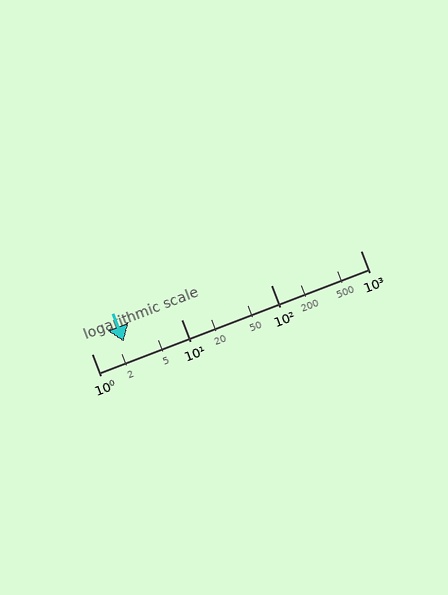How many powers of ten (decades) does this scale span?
The scale spans 3 decades, from 1 to 1000.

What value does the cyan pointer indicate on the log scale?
The pointer indicates approximately 2.3.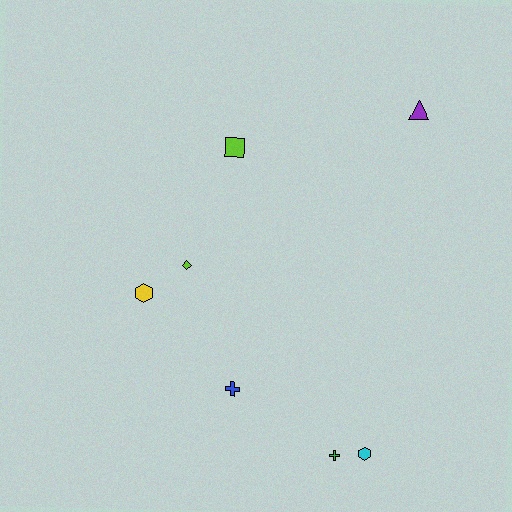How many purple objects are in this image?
There is 1 purple object.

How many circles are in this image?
There are no circles.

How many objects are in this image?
There are 7 objects.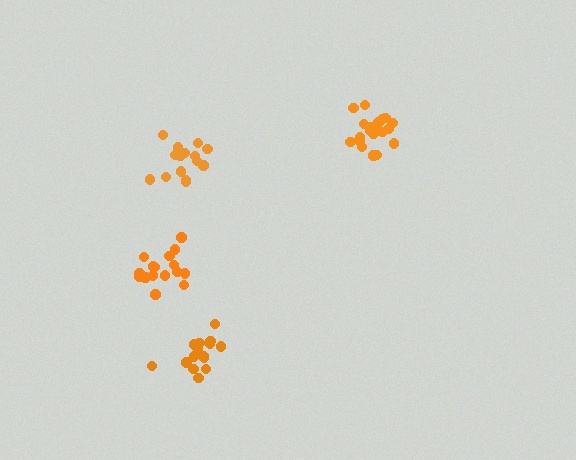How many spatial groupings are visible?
There are 4 spatial groupings.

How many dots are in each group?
Group 1: 15 dots, Group 2: 16 dots, Group 3: 15 dots, Group 4: 21 dots (67 total).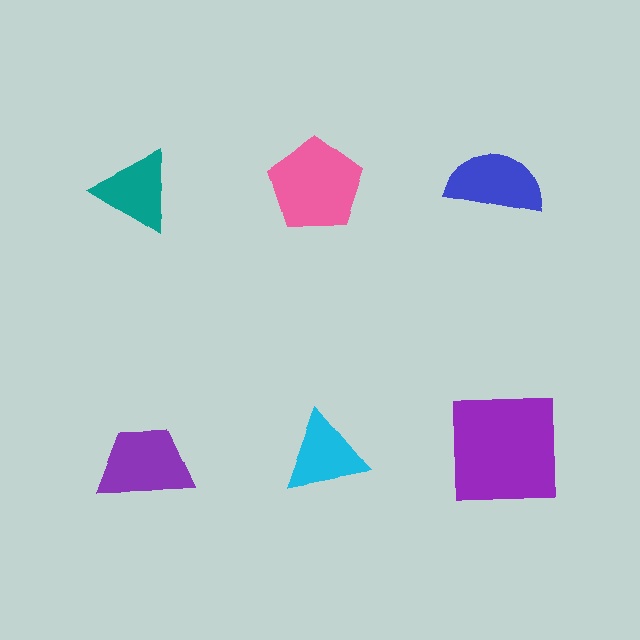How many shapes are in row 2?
3 shapes.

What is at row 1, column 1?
A teal triangle.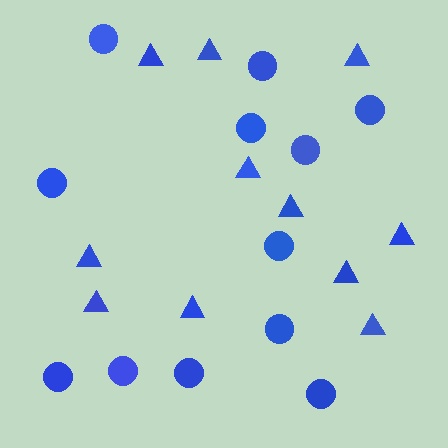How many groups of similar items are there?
There are 2 groups: one group of circles (12) and one group of triangles (11).